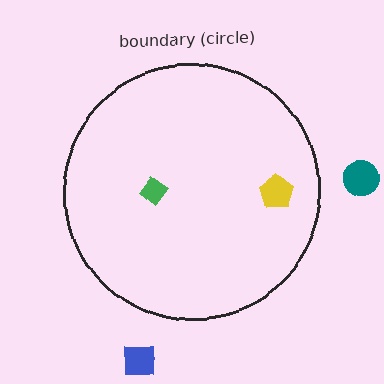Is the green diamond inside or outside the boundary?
Inside.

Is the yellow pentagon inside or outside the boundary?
Inside.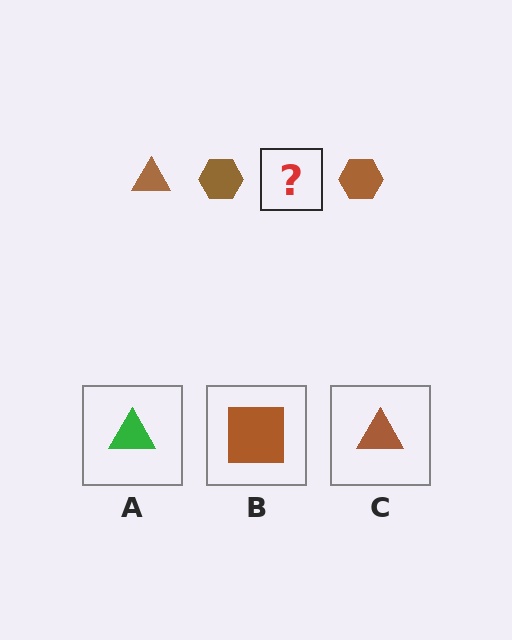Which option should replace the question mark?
Option C.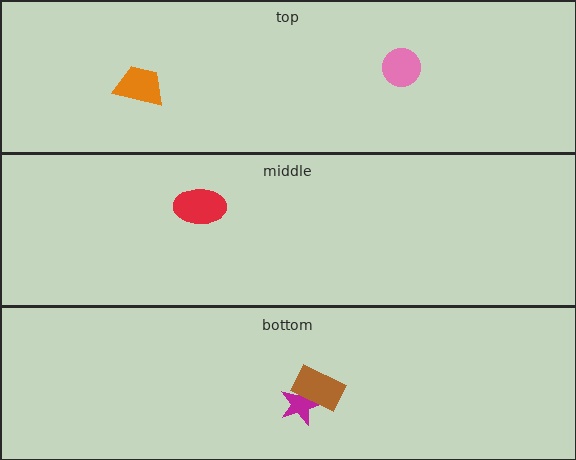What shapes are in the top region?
The pink circle, the orange trapezoid.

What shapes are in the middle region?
The red ellipse.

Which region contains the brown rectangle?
The bottom region.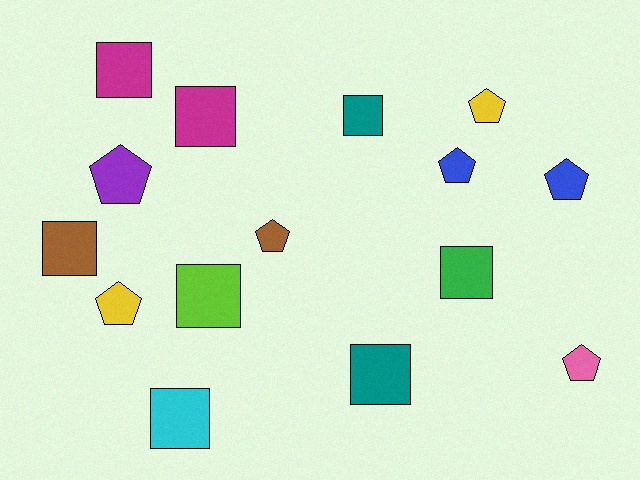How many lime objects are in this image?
There is 1 lime object.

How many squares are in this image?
There are 8 squares.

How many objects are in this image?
There are 15 objects.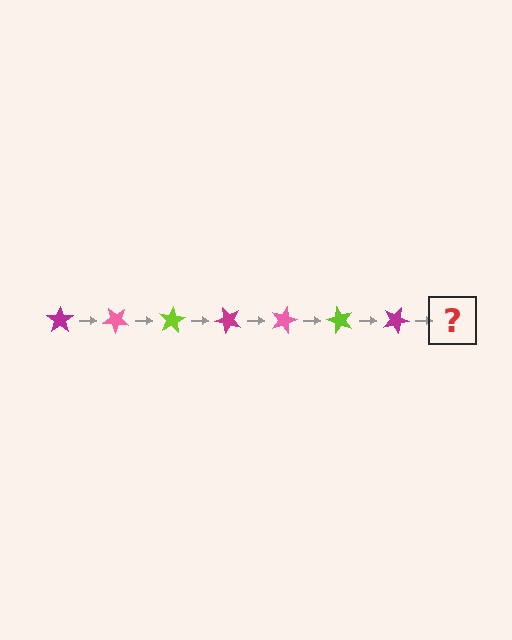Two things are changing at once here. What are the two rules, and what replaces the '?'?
The two rules are that it rotates 40 degrees each step and the color cycles through magenta, pink, and lime. The '?' should be a pink star, rotated 280 degrees from the start.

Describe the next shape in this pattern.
It should be a pink star, rotated 280 degrees from the start.